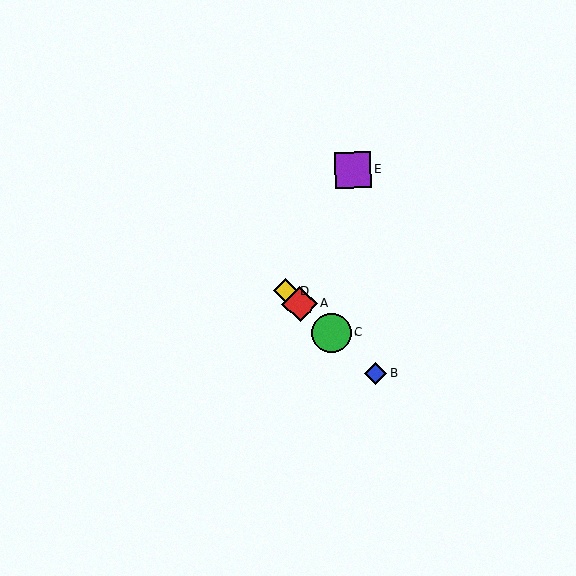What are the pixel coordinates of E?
Object E is at (353, 170).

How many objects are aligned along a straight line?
4 objects (A, B, C, D) are aligned along a straight line.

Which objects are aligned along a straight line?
Objects A, B, C, D are aligned along a straight line.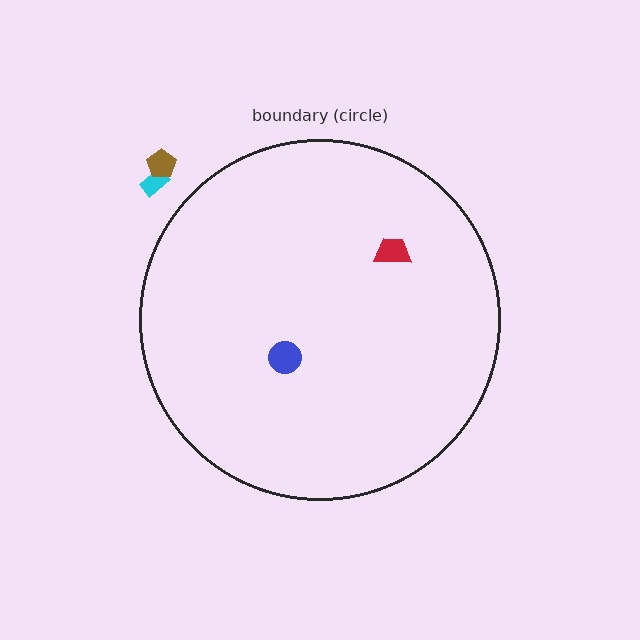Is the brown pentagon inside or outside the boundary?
Outside.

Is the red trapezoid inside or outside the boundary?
Inside.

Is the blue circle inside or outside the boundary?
Inside.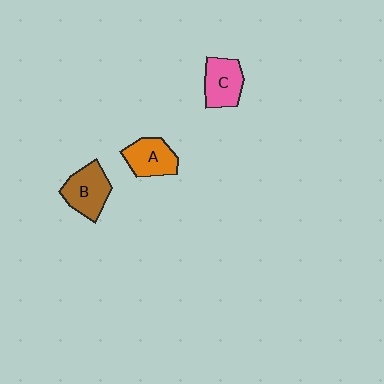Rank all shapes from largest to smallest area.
From largest to smallest: B (brown), C (pink), A (orange).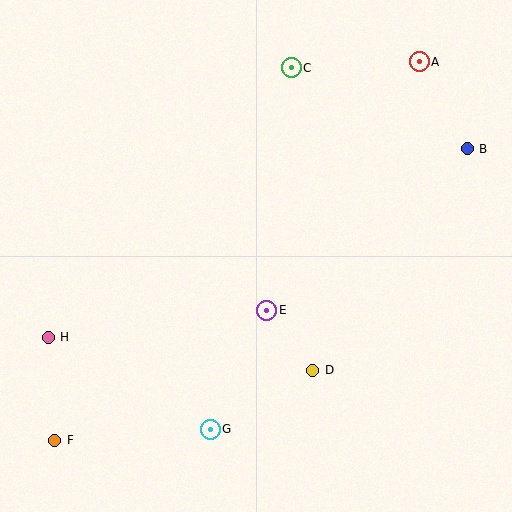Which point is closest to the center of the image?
Point E at (267, 310) is closest to the center.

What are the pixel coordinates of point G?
Point G is at (210, 429).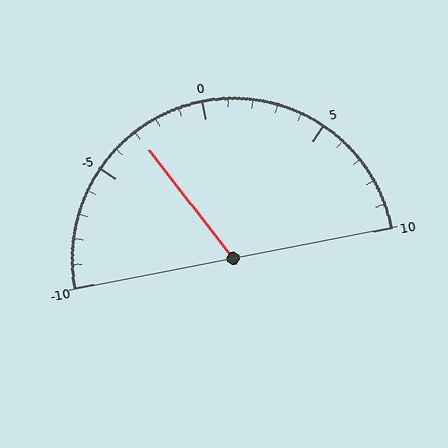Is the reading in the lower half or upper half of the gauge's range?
The reading is in the lower half of the range (-10 to 10).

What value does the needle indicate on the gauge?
The needle indicates approximately -3.